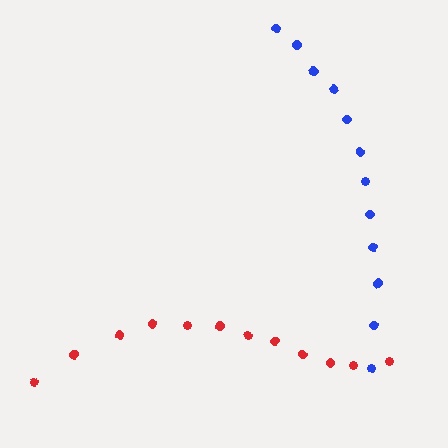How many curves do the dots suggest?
There are 2 distinct paths.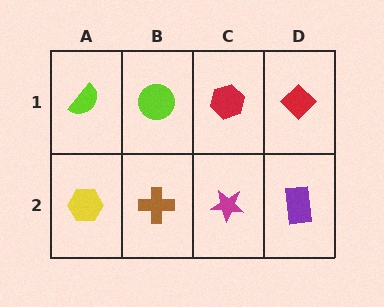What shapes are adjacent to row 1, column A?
A yellow hexagon (row 2, column A), a lime circle (row 1, column B).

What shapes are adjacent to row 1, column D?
A purple rectangle (row 2, column D), a red hexagon (row 1, column C).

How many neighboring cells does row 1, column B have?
3.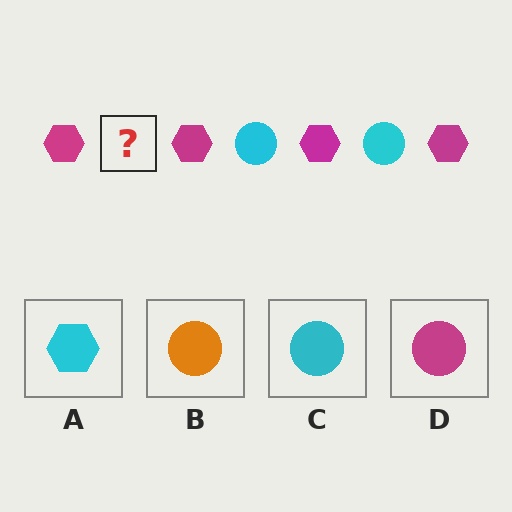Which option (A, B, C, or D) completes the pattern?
C.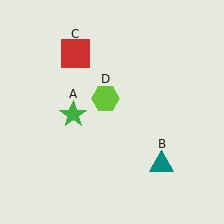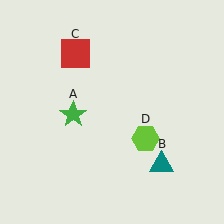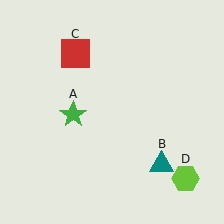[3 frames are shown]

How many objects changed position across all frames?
1 object changed position: lime hexagon (object D).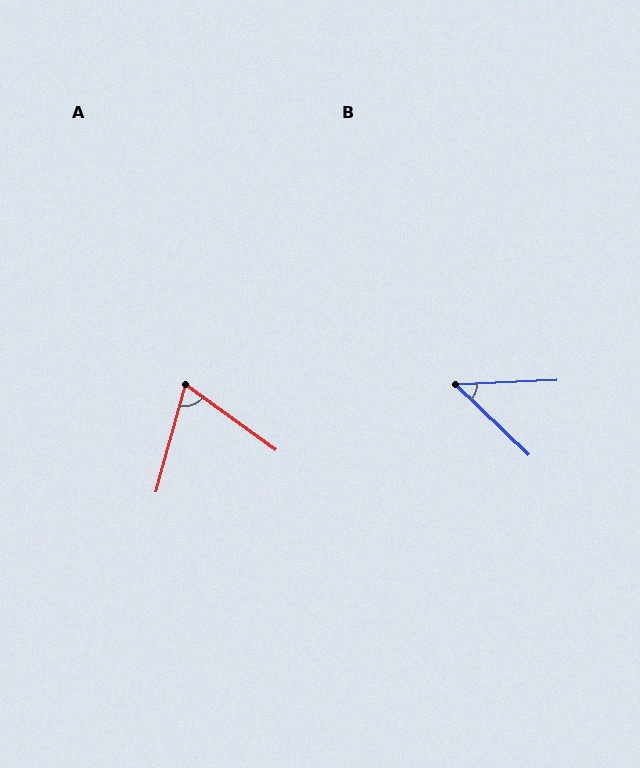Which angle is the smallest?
B, at approximately 47 degrees.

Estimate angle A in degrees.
Approximately 69 degrees.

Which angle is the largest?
A, at approximately 69 degrees.